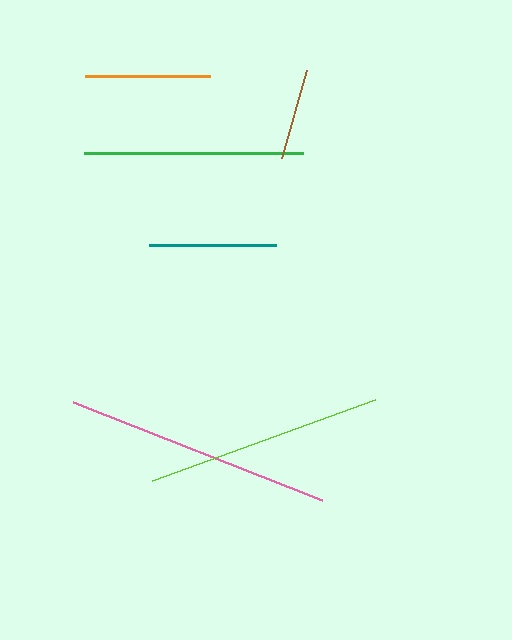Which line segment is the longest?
The pink line is the longest at approximately 268 pixels.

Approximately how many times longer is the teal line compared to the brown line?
The teal line is approximately 1.4 times the length of the brown line.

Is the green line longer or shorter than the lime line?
The lime line is longer than the green line.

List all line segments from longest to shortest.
From longest to shortest: pink, lime, green, teal, orange, brown.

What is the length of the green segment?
The green segment is approximately 219 pixels long.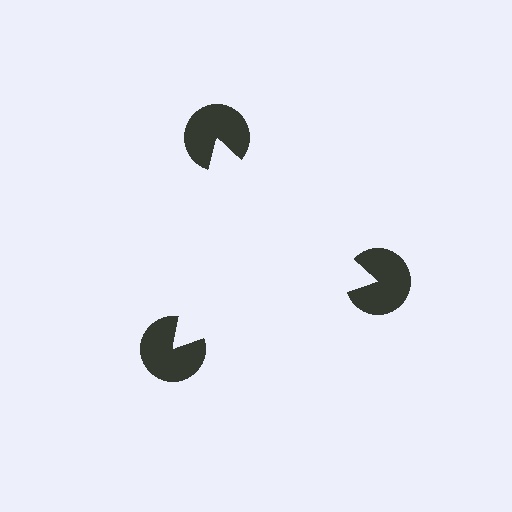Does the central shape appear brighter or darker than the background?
It typically appears slightly brighter than the background, even though no actual brightness change is drawn.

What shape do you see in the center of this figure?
An illusory triangle — its edges are inferred from the aligned wedge cuts in the pac-man discs, not physically drawn.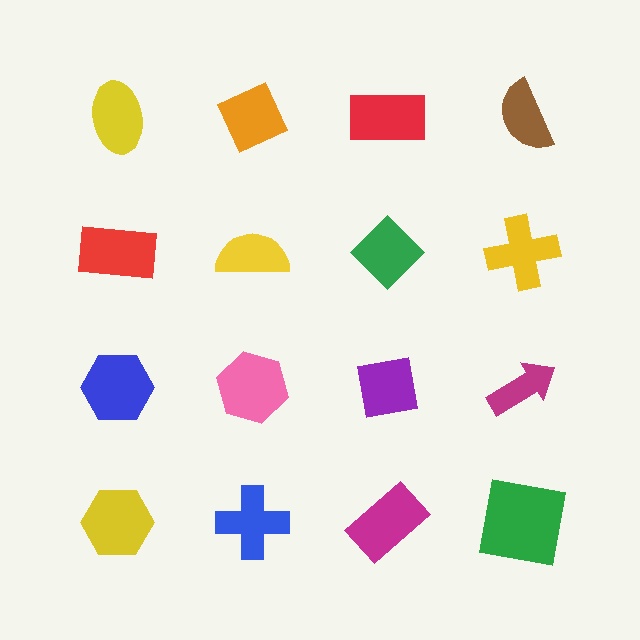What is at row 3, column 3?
A purple square.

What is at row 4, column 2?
A blue cross.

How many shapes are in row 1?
4 shapes.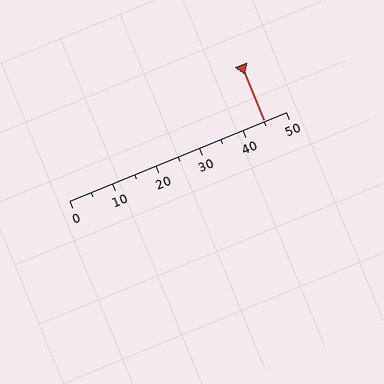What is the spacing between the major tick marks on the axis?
The major ticks are spaced 10 apart.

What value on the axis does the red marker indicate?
The marker indicates approximately 45.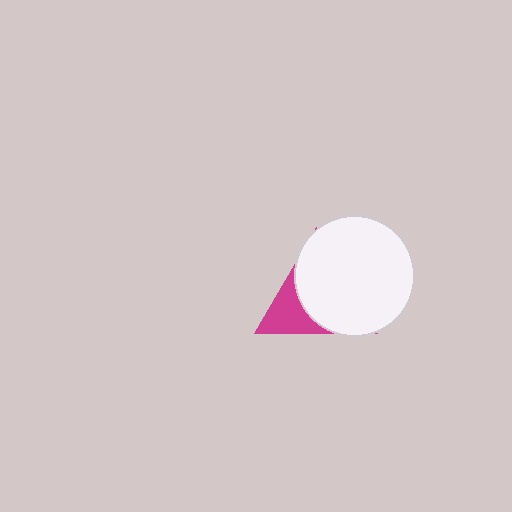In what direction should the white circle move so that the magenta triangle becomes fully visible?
The white circle should move right. That is the shortest direction to clear the overlap and leave the magenta triangle fully visible.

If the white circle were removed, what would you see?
You would see the complete magenta triangle.